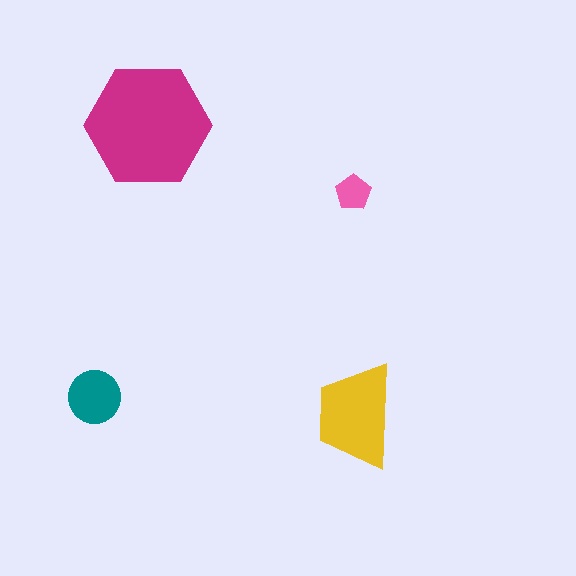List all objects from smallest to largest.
The pink pentagon, the teal circle, the yellow trapezoid, the magenta hexagon.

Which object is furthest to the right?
The pink pentagon is rightmost.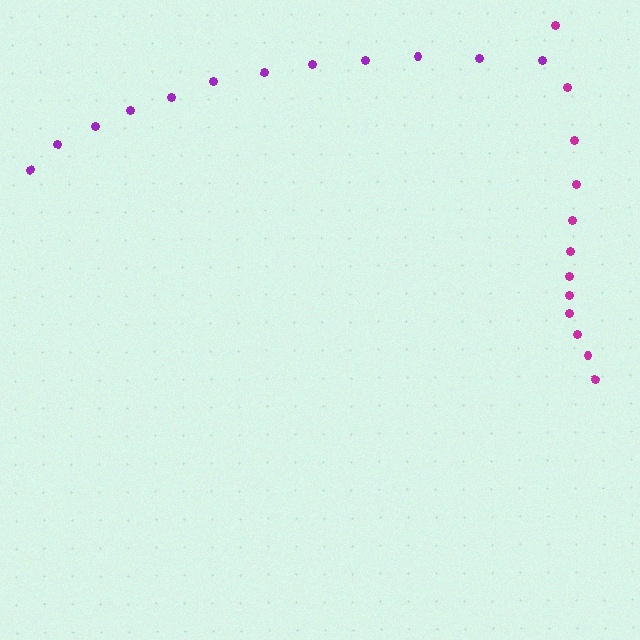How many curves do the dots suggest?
There are 2 distinct paths.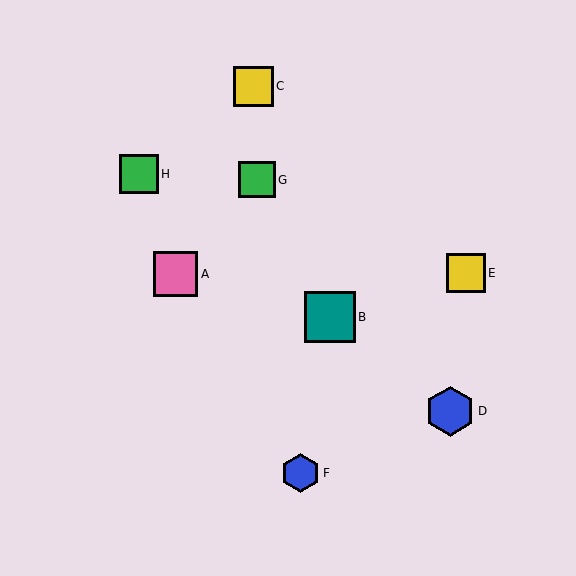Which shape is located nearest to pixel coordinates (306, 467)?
The blue hexagon (labeled F) at (300, 473) is nearest to that location.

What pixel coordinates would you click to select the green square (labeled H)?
Click at (139, 174) to select the green square H.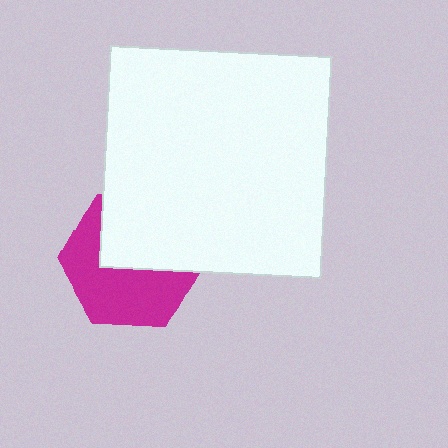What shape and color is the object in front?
The object in front is a white square.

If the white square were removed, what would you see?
You would see the complete magenta hexagon.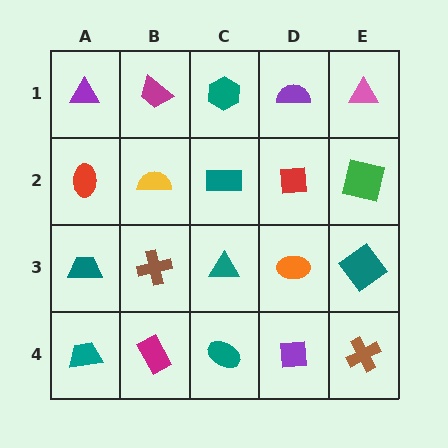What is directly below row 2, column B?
A brown cross.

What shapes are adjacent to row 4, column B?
A brown cross (row 3, column B), a teal trapezoid (row 4, column A), a teal ellipse (row 4, column C).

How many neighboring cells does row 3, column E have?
3.